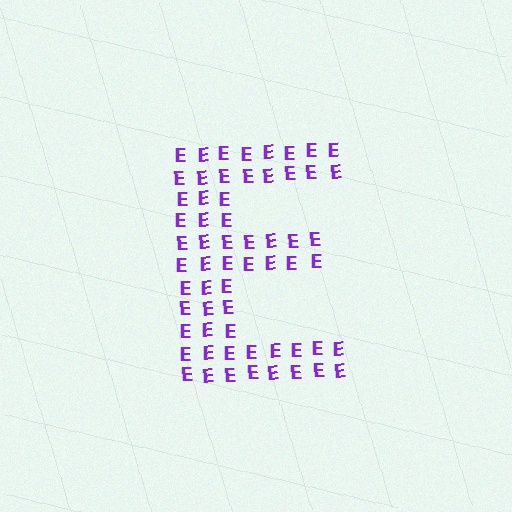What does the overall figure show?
The overall figure shows the letter E.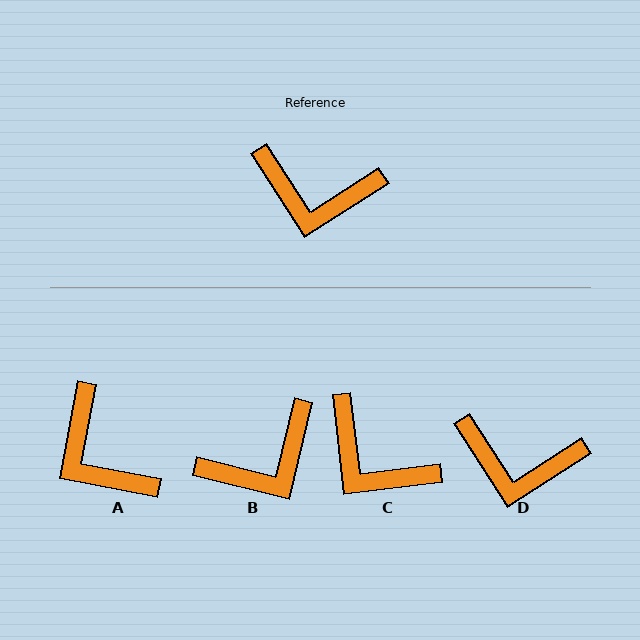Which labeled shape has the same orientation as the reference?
D.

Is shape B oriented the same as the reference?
No, it is off by about 43 degrees.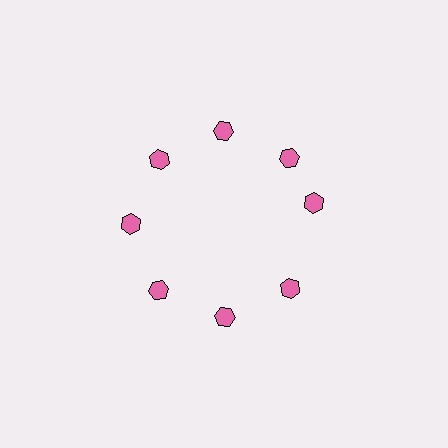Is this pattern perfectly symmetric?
No. The 8 pink hexagons are arranged in a ring, but one element near the 3 o'clock position is rotated out of alignment along the ring, breaking the 8-fold rotational symmetry.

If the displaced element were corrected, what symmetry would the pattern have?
It would have 8-fold rotational symmetry — the pattern would map onto itself every 45 degrees.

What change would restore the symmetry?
The symmetry would be restored by rotating it back into even spacing with its neighbors so that all 8 hexagons sit at equal angles and equal distance from the center.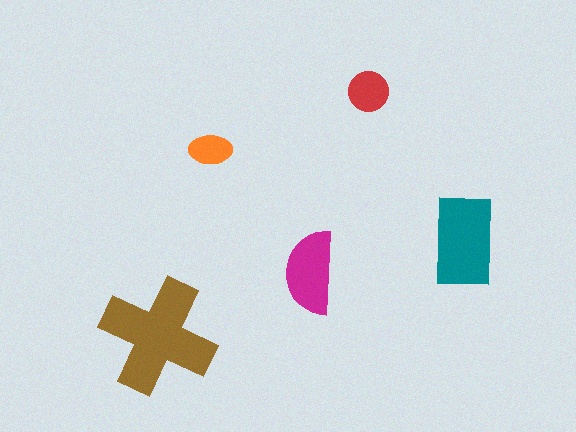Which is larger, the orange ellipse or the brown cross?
The brown cross.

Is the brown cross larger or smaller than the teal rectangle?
Larger.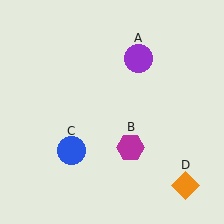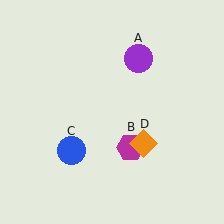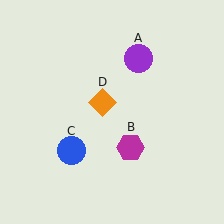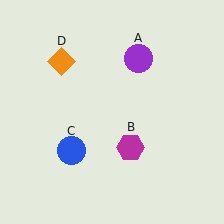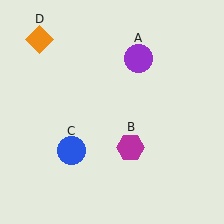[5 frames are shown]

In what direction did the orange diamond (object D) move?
The orange diamond (object D) moved up and to the left.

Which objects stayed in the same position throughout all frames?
Purple circle (object A) and magenta hexagon (object B) and blue circle (object C) remained stationary.